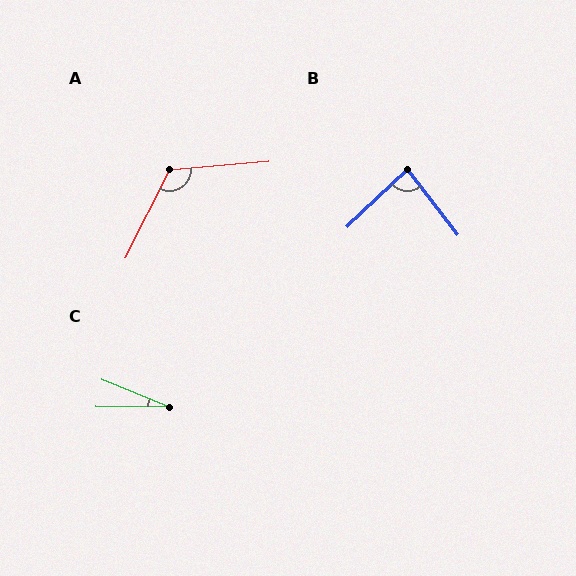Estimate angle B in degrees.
Approximately 84 degrees.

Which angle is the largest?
A, at approximately 122 degrees.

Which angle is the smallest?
C, at approximately 22 degrees.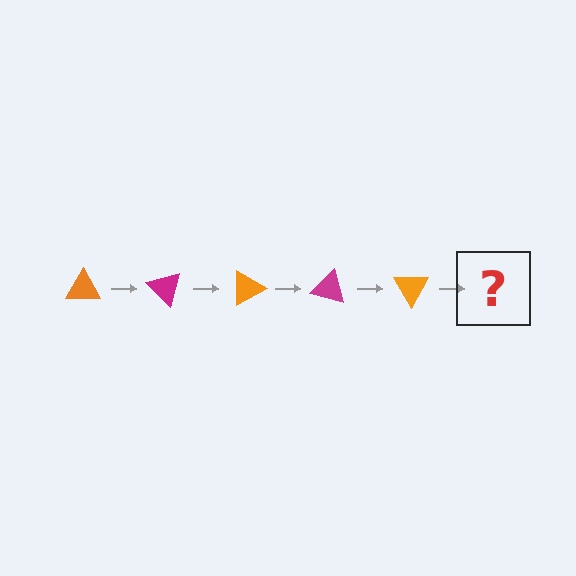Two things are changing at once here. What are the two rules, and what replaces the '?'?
The two rules are that it rotates 45 degrees each step and the color cycles through orange and magenta. The '?' should be a magenta triangle, rotated 225 degrees from the start.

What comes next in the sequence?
The next element should be a magenta triangle, rotated 225 degrees from the start.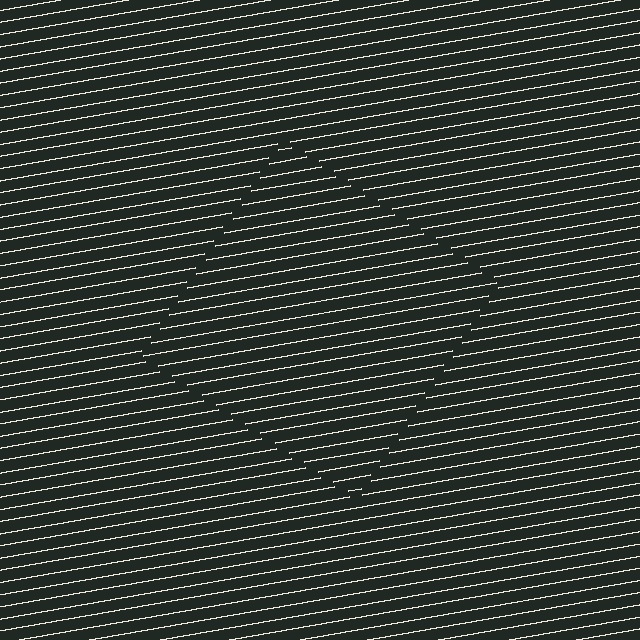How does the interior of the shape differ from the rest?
The interior of the shape contains the same grating, shifted by half a period — the contour is defined by the phase discontinuity where line-ends from the inner and outer gratings abut.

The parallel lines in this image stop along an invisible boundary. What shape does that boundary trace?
An illusory square. The interior of the shape contains the same grating, shifted by half a period — the contour is defined by the phase discontinuity where line-ends from the inner and outer gratings abut.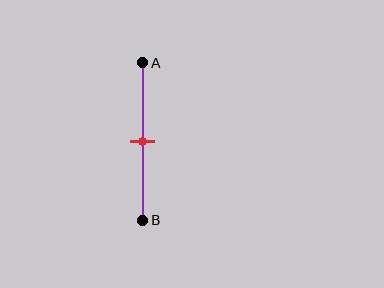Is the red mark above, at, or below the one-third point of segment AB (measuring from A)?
The red mark is below the one-third point of segment AB.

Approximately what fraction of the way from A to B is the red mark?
The red mark is approximately 50% of the way from A to B.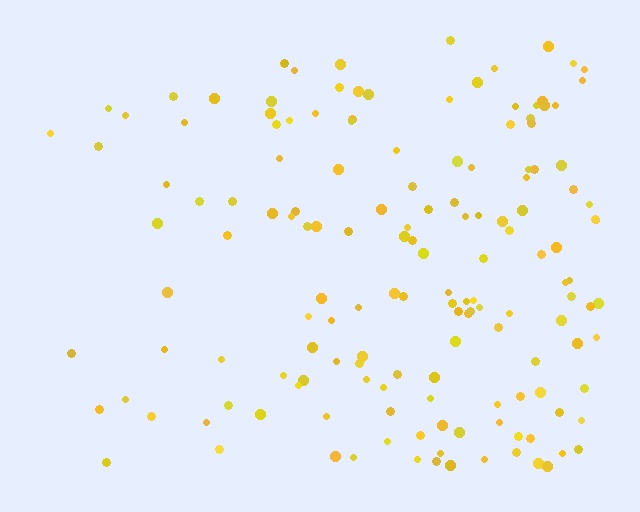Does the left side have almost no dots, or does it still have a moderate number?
Still a moderate number, just noticeably fewer than the right.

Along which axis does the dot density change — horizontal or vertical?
Horizontal.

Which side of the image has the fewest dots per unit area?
The left.